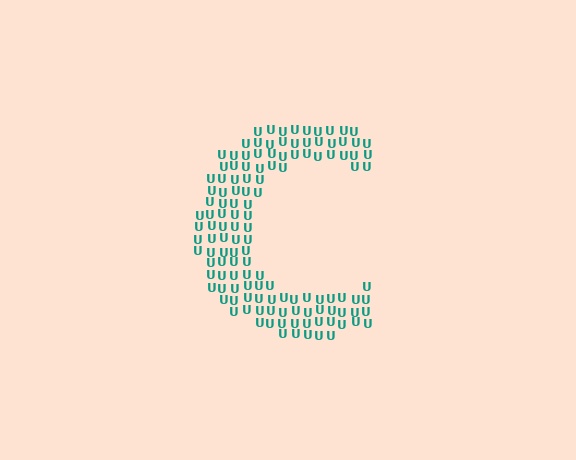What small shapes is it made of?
It is made of small letter U's.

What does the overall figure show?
The overall figure shows the letter C.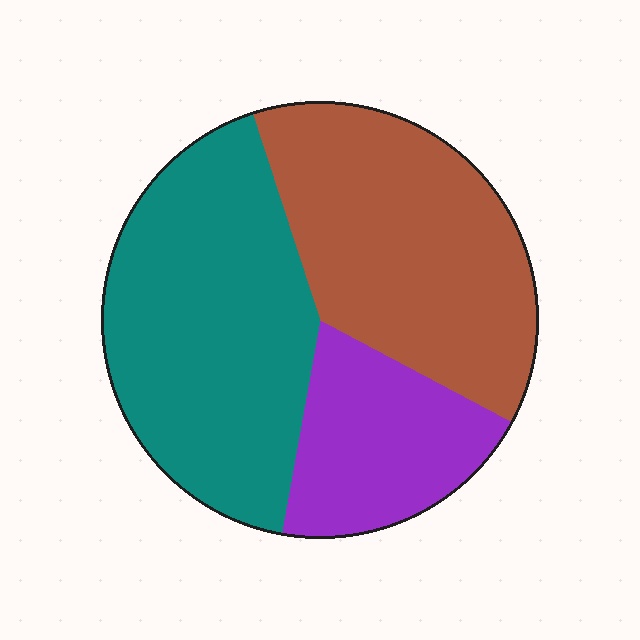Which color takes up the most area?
Teal, at roughly 40%.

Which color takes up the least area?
Purple, at roughly 20%.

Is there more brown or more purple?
Brown.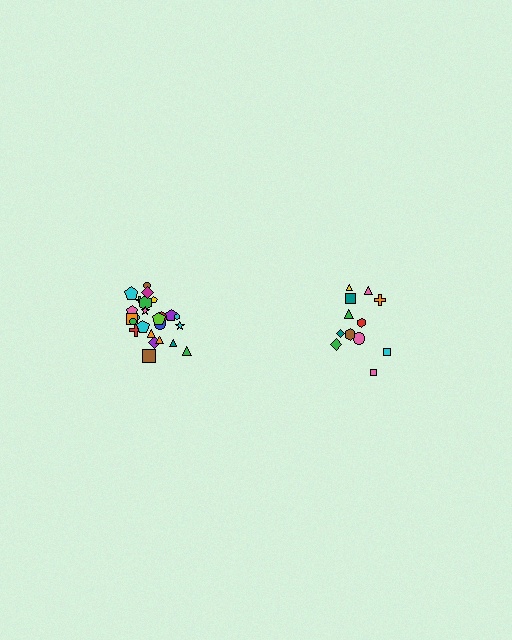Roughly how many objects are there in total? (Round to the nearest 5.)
Roughly 35 objects in total.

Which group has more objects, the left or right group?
The left group.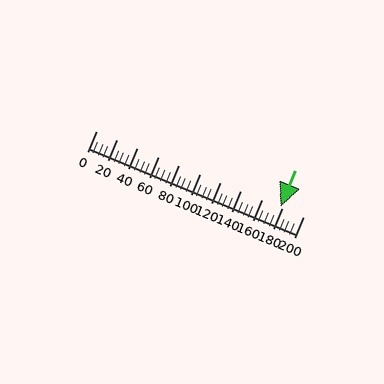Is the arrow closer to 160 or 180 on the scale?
The arrow is closer to 180.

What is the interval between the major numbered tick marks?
The major tick marks are spaced 20 units apart.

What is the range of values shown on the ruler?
The ruler shows values from 0 to 200.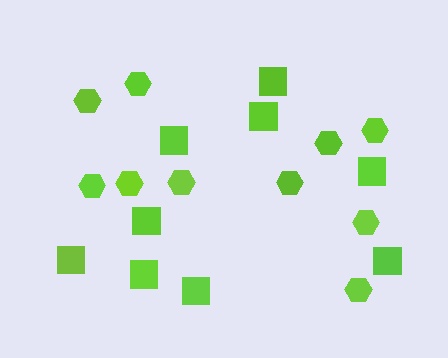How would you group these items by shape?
There are 2 groups: one group of squares (9) and one group of hexagons (10).